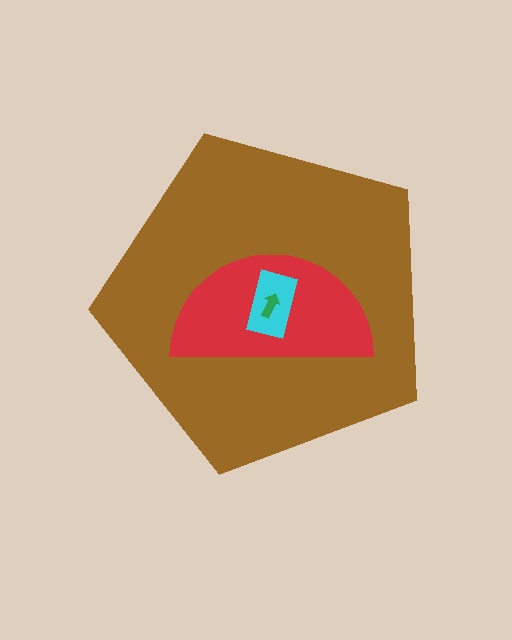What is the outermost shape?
The brown pentagon.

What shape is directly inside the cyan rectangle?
The green arrow.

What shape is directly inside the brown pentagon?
The red semicircle.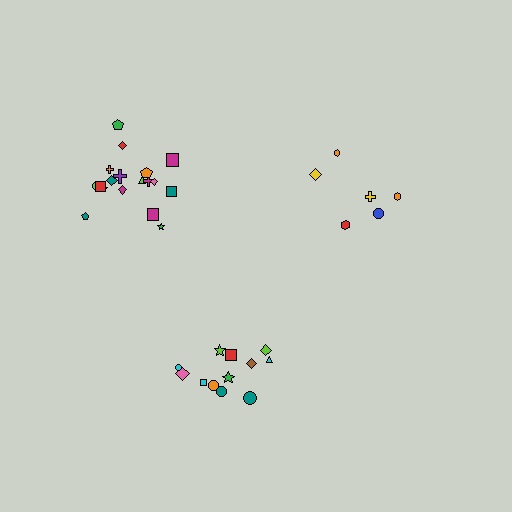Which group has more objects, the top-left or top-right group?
The top-left group.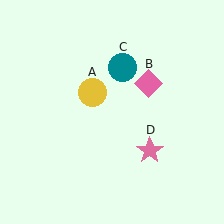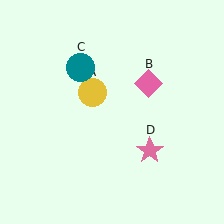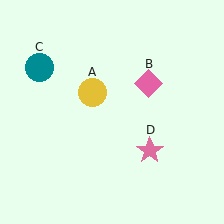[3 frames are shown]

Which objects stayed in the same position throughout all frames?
Yellow circle (object A) and pink diamond (object B) and pink star (object D) remained stationary.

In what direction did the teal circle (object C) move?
The teal circle (object C) moved left.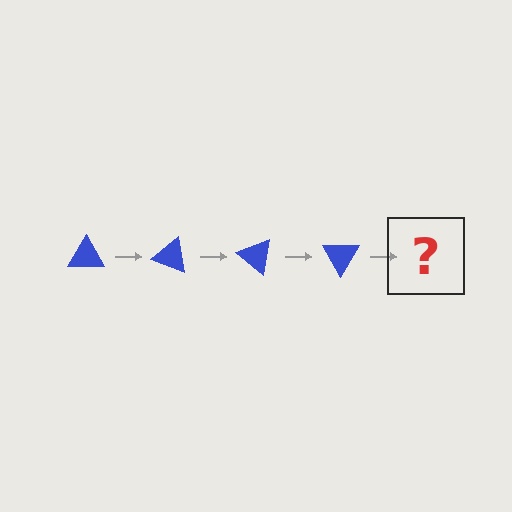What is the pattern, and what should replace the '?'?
The pattern is that the triangle rotates 20 degrees each step. The '?' should be a blue triangle rotated 80 degrees.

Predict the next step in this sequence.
The next step is a blue triangle rotated 80 degrees.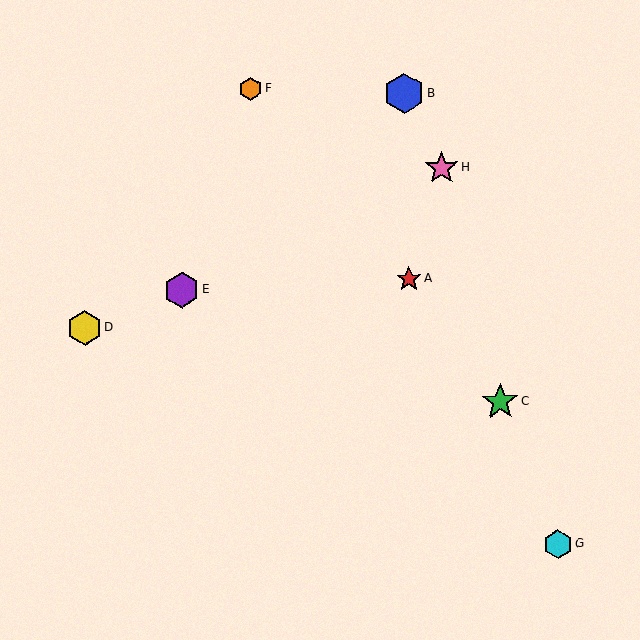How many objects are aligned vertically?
2 objects (A, B) are aligned vertically.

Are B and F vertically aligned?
No, B is at x≈404 and F is at x≈250.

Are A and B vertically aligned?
Yes, both are at x≈409.